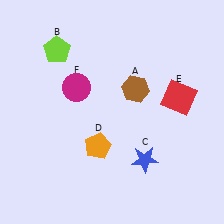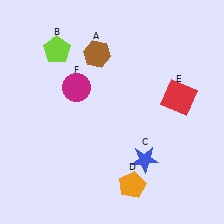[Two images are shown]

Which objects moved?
The objects that moved are: the brown hexagon (A), the orange pentagon (D).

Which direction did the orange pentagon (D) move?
The orange pentagon (D) moved down.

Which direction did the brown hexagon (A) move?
The brown hexagon (A) moved left.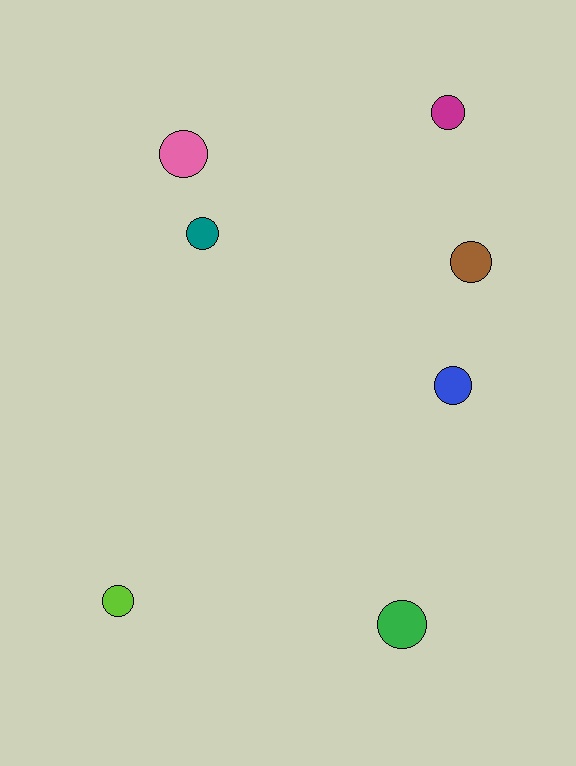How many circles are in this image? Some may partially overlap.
There are 7 circles.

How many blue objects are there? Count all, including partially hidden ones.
There is 1 blue object.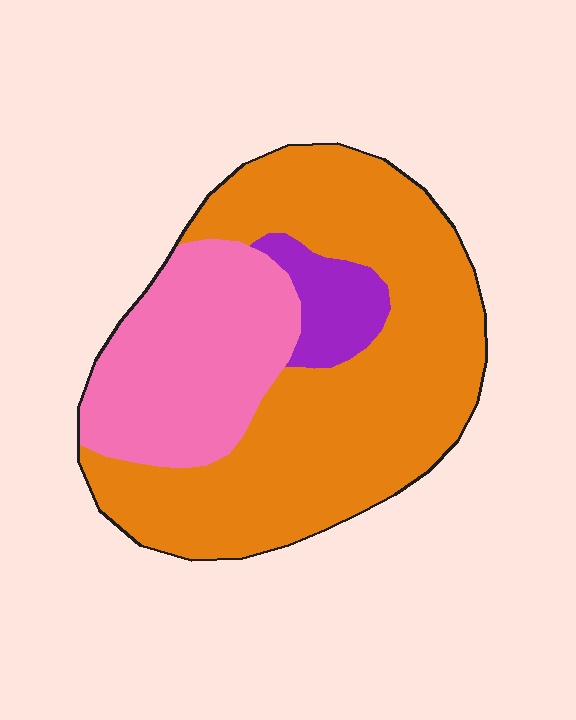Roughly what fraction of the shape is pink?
Pink takes up between a sixth and a third of the shape.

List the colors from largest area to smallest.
From largest to smallest: orange, pink, purple.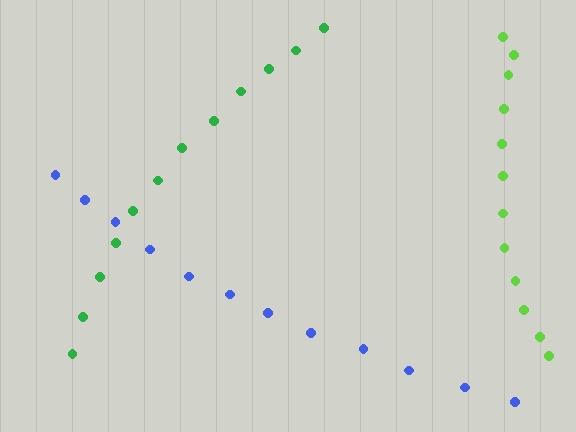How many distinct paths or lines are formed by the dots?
There are 3 distinct paths.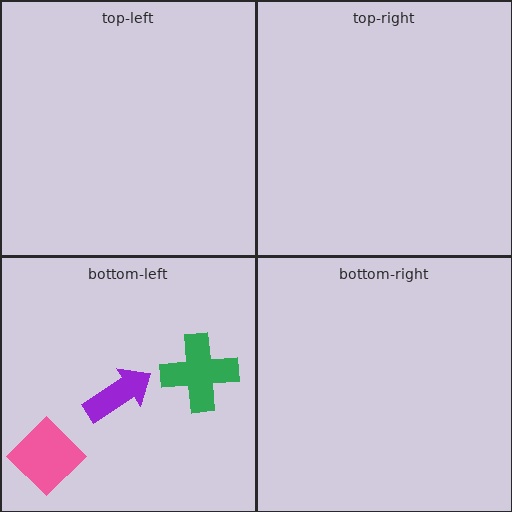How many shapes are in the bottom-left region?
3.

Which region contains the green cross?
The bottom-left region.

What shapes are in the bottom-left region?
The pink diamond, the purple arrow, the green cross.